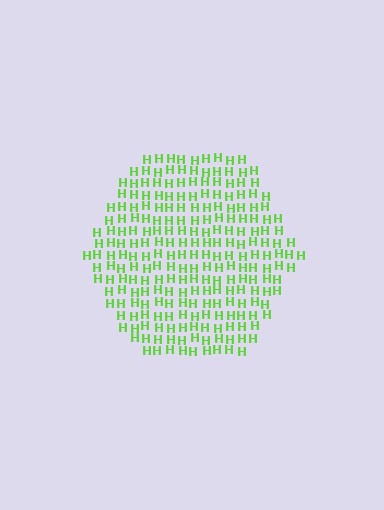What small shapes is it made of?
It is made of small letter H's.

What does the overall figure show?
The overall figure shows a hexagon.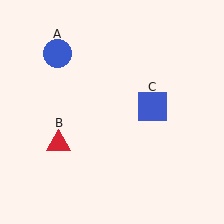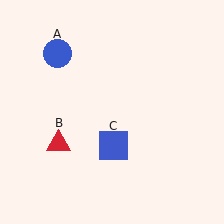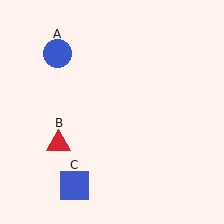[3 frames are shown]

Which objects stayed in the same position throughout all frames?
Blue circle (object A) and red triangle (object B) remained stationary.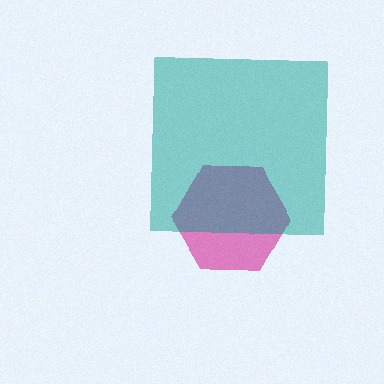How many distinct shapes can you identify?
There are 2 distinct shapes: a magenta hexagon, a teal square.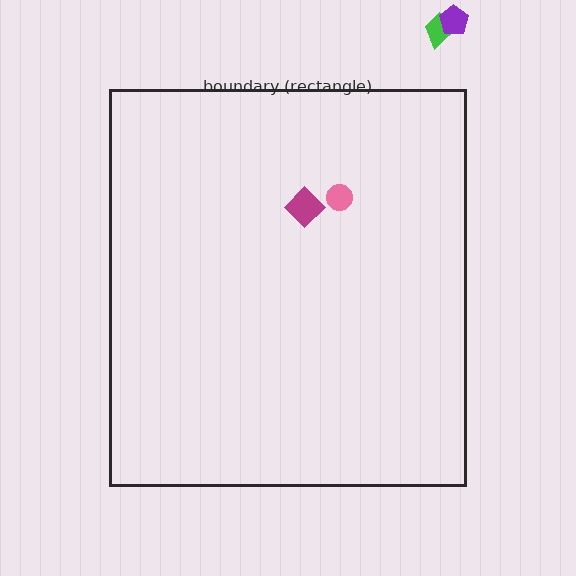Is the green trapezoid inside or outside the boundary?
Outside.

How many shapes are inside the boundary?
2 inside, 2 outside.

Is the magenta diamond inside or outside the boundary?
Inside.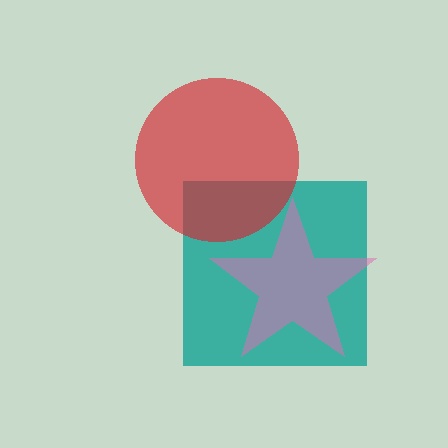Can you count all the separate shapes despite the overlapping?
Yes, there are 3 separate shapes.